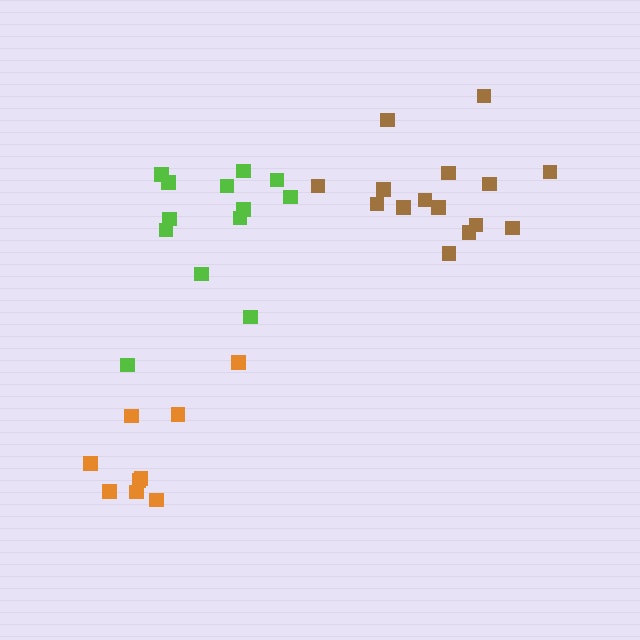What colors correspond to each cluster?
The clusters are colored: brown, lime, orange.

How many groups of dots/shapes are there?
There are 3 groups.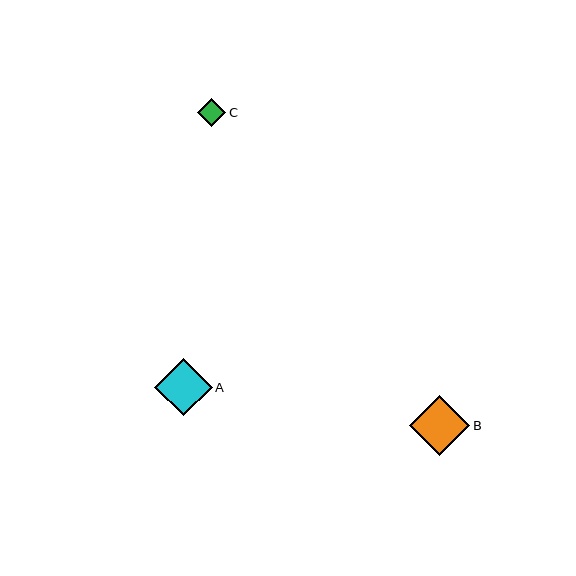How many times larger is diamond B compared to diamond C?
Diamond B is approximately 2.1 times the size of diamond C.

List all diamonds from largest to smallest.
From largest to smallest: B, A, C.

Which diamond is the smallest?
Diamond C is the smallest with a size of approximately 29 pixels.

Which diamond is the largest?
Diamond B is the largest with a size of approximately 60 pixels.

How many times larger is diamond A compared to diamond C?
Diamond A is approximately 2.0 times the size of diamond C.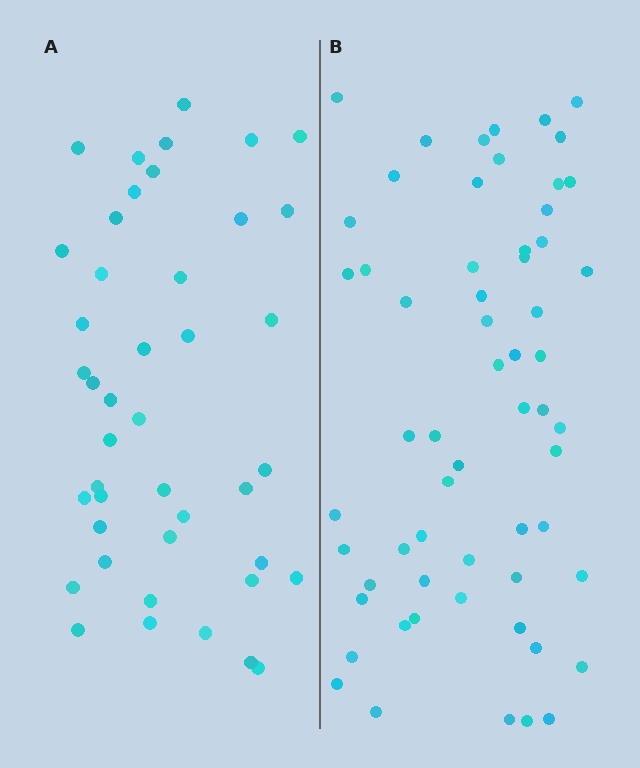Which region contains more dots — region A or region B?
Region B (the right region) has more dots.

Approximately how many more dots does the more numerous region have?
Region B has approximately 15 more dots than region A.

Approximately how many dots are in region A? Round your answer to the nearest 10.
About 40 dots. (The exact count is 43, which rounds to 40.)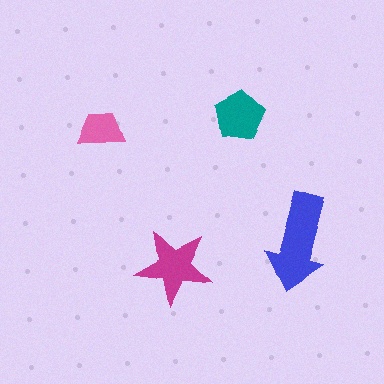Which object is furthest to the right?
The blue arrow is rightmost.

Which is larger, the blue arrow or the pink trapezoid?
The blue arrow.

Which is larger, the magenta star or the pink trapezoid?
The magenta star.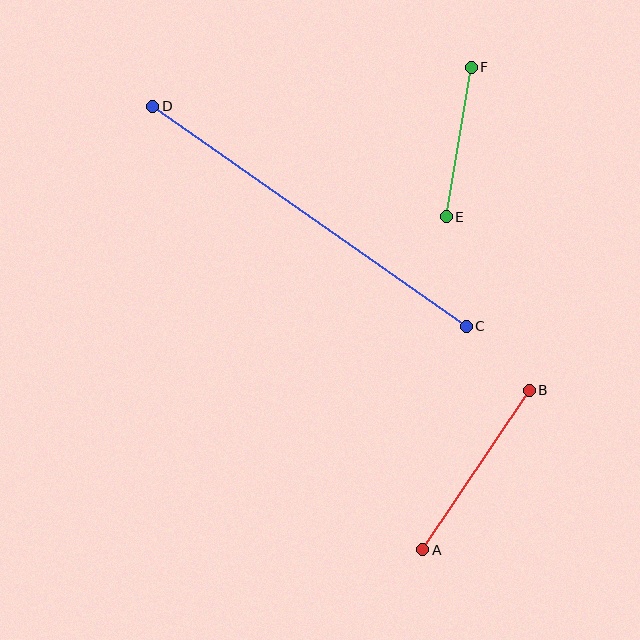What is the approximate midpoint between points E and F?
The midpoint is at approximately (459, 142) pixels.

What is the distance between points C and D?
The distance is approximately 383 pixels.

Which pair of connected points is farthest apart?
Points C and D are farthest apart.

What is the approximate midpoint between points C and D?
The midpoint is at approximately (309, 216) pixels.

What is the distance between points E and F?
The distance is approximately 152 pixels.